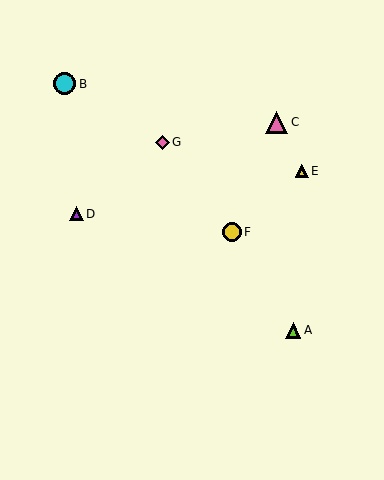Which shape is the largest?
The cyan circle (labeled B) is the largest.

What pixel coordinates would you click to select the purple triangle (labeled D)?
Click at (76, 214) to select the purple triangle D.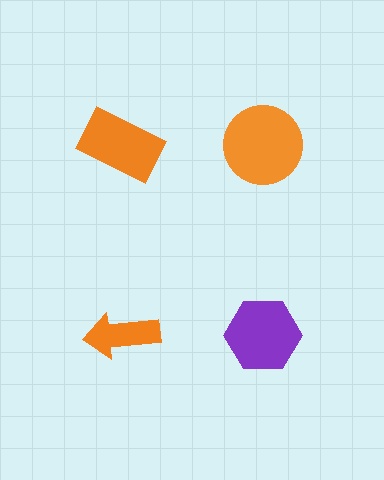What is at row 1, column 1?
An orange rectangle.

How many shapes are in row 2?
2 shapes.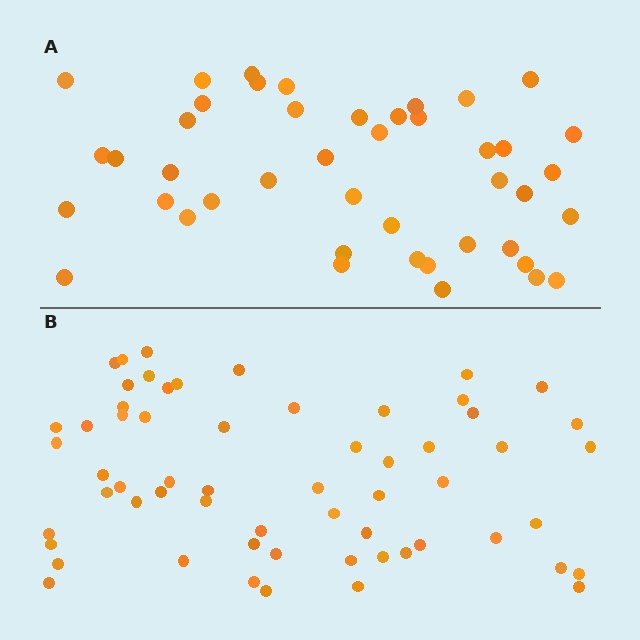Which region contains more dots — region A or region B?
Region B (the bottom region) has more dots.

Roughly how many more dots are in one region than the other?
Region B has approximately 15 more dots than region A.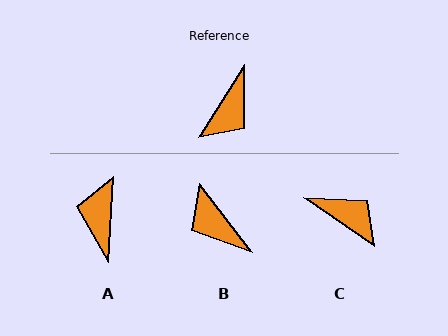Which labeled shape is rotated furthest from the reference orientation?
A, about 151 degrees away.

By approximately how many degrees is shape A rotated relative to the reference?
Approximately 151 degrees clockwise.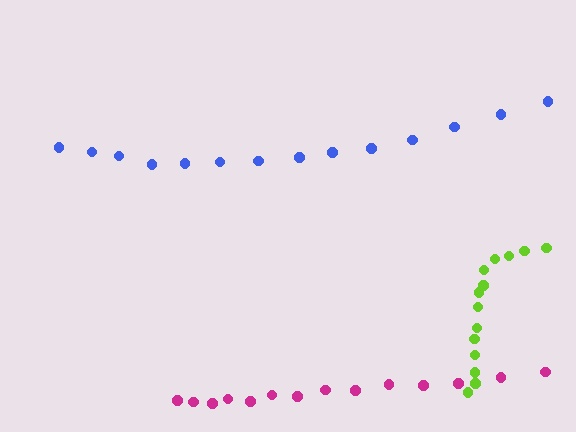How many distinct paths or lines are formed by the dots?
There are 3 distinct paths.